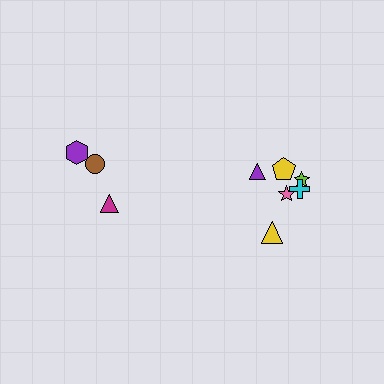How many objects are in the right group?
There are 6 objects.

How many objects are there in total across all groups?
There are 9 objects.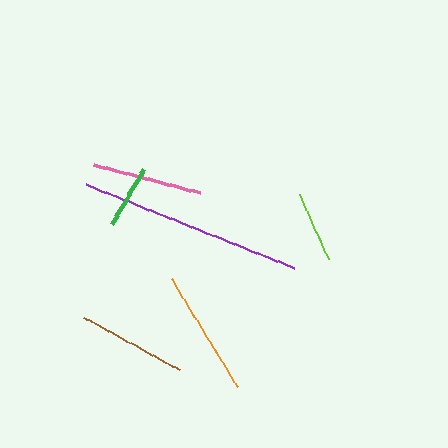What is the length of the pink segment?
The pink segment is approximately 110 pixels long.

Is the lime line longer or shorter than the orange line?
The orange line is longer than the lime line.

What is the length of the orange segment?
The orange segment is approximately 127 pixels long.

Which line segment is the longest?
The purple line is the longest at approximately 224 pixels.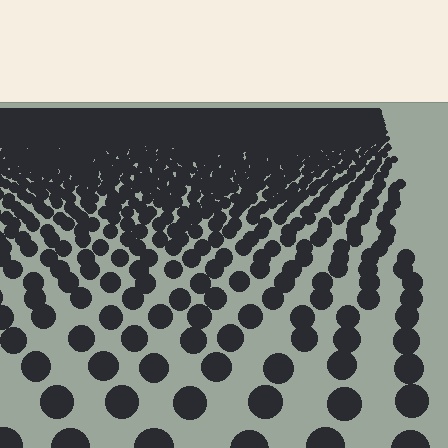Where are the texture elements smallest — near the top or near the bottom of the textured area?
Near the top.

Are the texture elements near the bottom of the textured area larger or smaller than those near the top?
Larger. Near the bottom, elements are closer to the viewer and appear at a bigger on-screen size.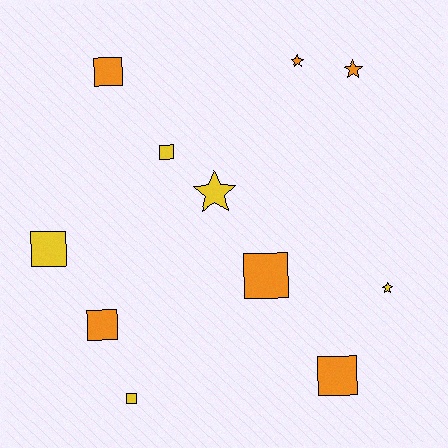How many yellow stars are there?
There are 2 yellow stars.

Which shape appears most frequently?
Square, with 7 objects.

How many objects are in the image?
There are 11 objects.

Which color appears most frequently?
Orange, with 6 objects.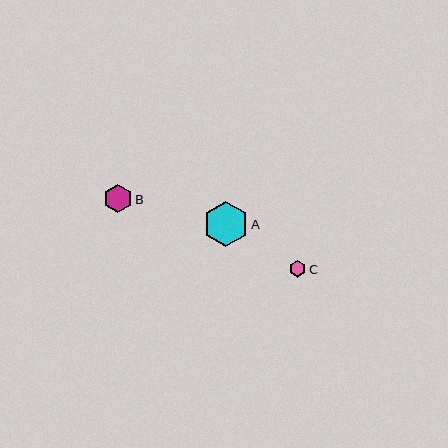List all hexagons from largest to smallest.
From largest to smallest: A, B, C.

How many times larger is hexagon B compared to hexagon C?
Hexagon B is approximately 1.8 times the size of hexagon C.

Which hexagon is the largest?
Hexagon A is the largest with a size of approximately 45 pixels.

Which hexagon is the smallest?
Hexagon C is the smallest with a size of approximately 16 pixels.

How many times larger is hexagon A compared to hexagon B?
Hexagon A is approximately 1.6 times the size of hexagon B.